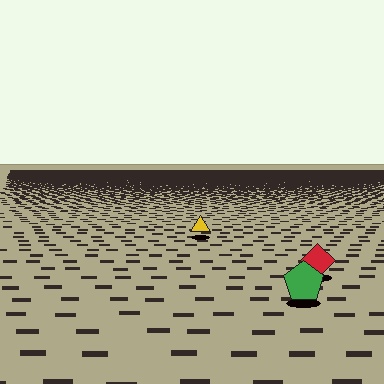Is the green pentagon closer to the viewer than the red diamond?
Yes. The green pentagon is closer — you can tell from the texture gradient: the ground texture is coarser near it.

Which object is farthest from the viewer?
The yellow triangle is farthest from the viewer. It appears smaller and the ground texture around it is denser.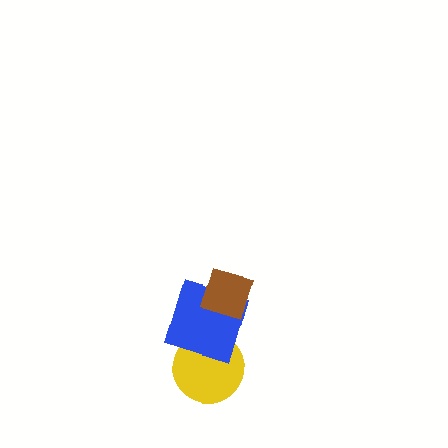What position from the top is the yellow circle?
The yellow circle is 3rd from the top.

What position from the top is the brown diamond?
The brown diamond is 1st from the top.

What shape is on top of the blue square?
The brown diamond is on top of the blue square.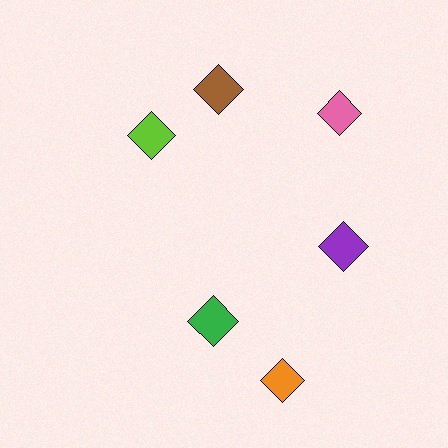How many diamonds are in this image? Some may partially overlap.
There are 6 diamonds.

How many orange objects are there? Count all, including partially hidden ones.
There is 1 orange object.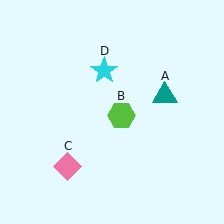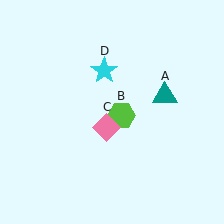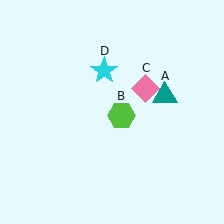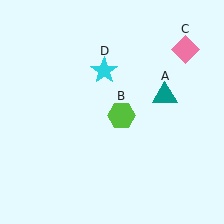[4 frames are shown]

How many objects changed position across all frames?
1 object changed position: pink diamond (object C).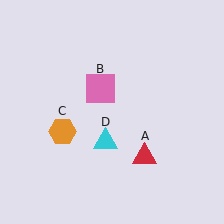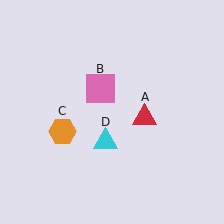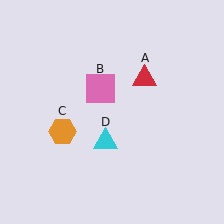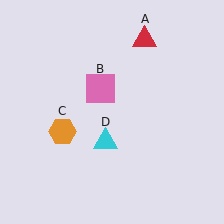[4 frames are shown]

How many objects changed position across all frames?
1 object changed position: red triangle (object A).